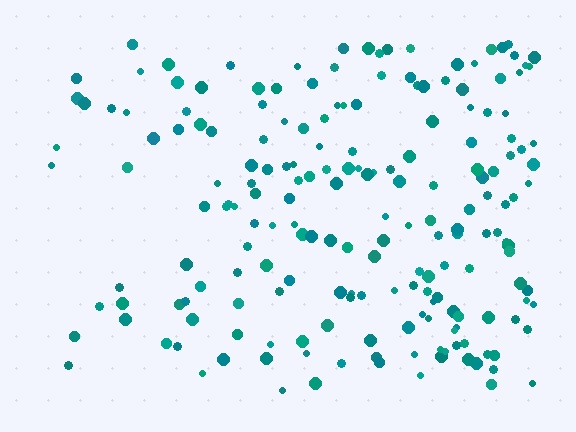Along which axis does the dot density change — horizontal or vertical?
Horizontal.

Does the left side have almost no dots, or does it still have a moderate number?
Still a moderate number, just noticeably fewer than the right.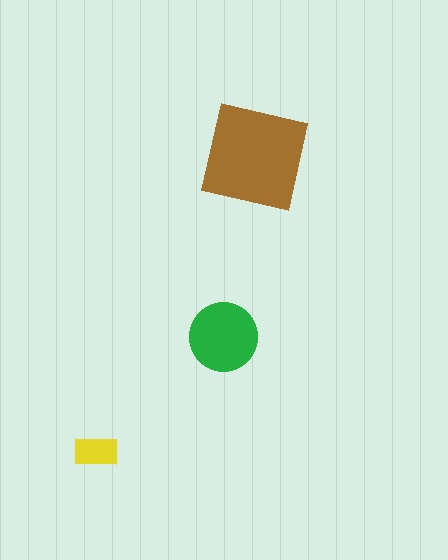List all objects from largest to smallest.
The brown square, the green circle, the yellow rectangle.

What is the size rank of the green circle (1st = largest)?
2nd.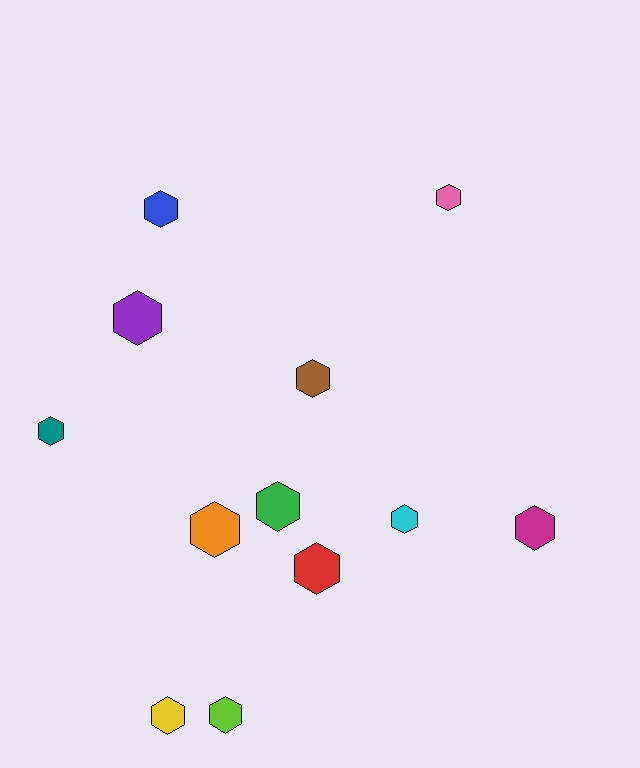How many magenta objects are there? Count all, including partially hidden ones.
There is 1 magenta object.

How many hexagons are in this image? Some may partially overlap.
There are 12 hexagons.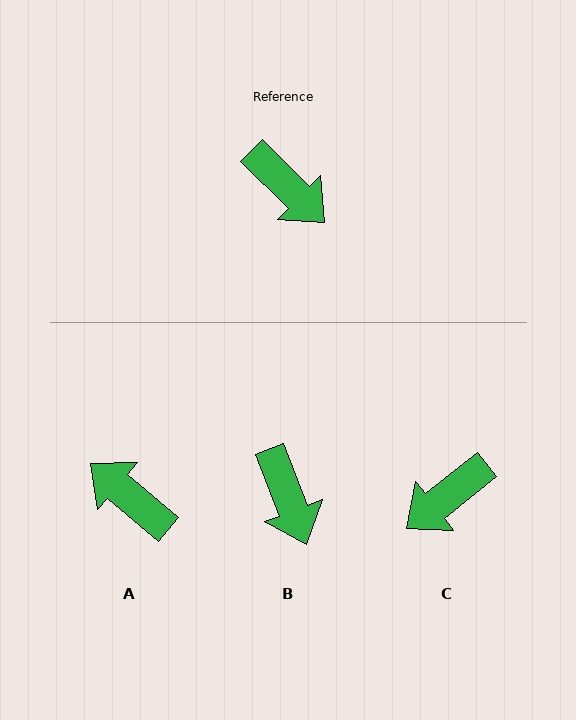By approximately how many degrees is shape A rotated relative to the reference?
Approximately 176 degrees clockwise.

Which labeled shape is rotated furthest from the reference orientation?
A, about 176 degrees away.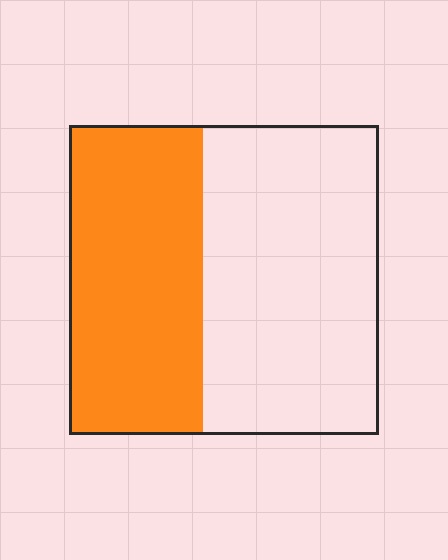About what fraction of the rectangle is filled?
About two fifths (2/5).